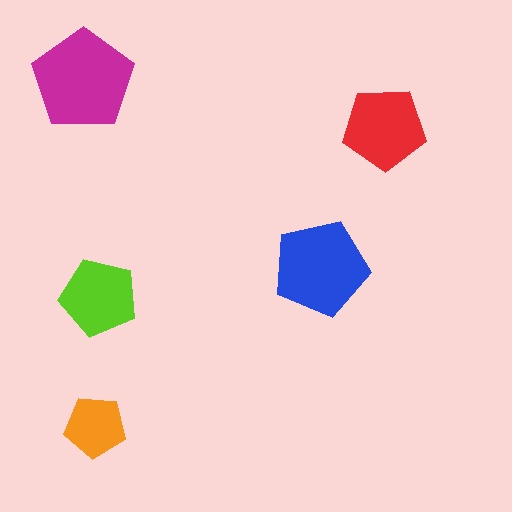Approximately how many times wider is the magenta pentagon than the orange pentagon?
About 1.5 times wider.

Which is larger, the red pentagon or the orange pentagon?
The red one.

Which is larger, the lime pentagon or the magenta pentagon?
The magenta one.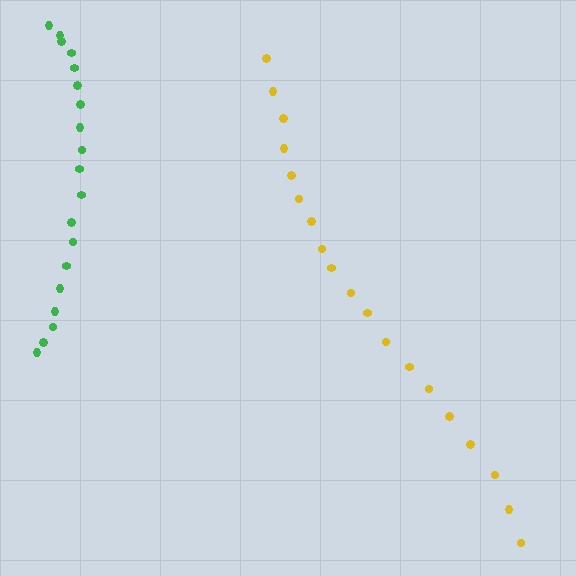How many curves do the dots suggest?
There are 2 distinct paths.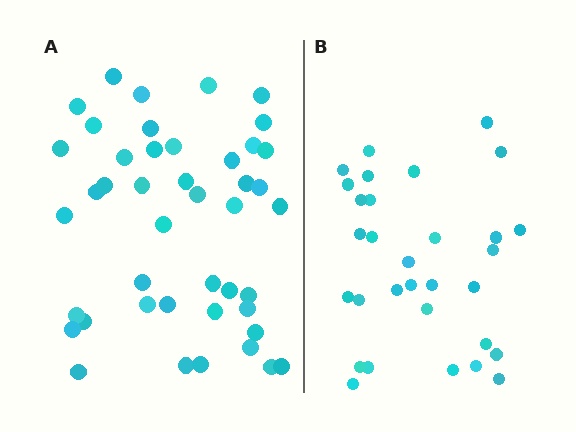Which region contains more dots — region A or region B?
Region A (the left region) has more dots.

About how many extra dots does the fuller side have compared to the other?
Region A has approximately 15 more dots than region B.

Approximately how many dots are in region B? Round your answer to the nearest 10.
About 30 dots. (The exact count is 31, which rounds to 30.)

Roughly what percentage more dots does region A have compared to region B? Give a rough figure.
About 40% more.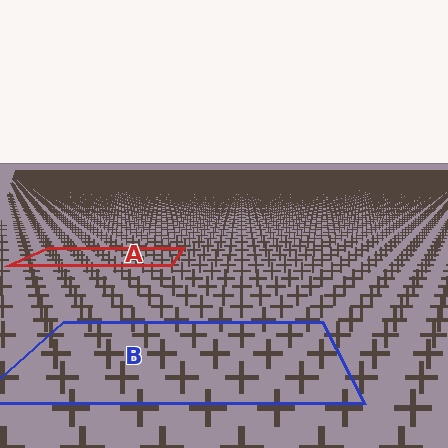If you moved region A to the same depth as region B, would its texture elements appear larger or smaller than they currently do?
They would appear larger. At a closer depth, the same texture elements are projected at a bigger on-screen size.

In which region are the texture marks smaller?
The texture marks are smaller in region A, because it is farther away.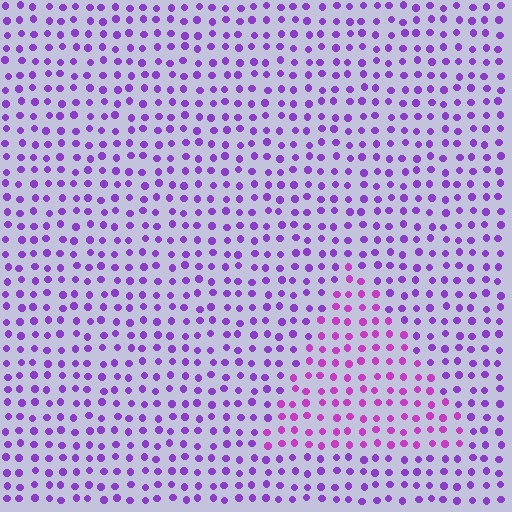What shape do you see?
I see a triangle.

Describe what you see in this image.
The image is filled with small purple elements in a uniform arrangement. A triangle-shaped region is visible where the elements are tinted to a slightly different hue, forming a subtle color boundary.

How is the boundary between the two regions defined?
The boundary is defined purely by a slight shift in hue (about 26 degrees). Spacing, size, and orientation are identical on both sides.